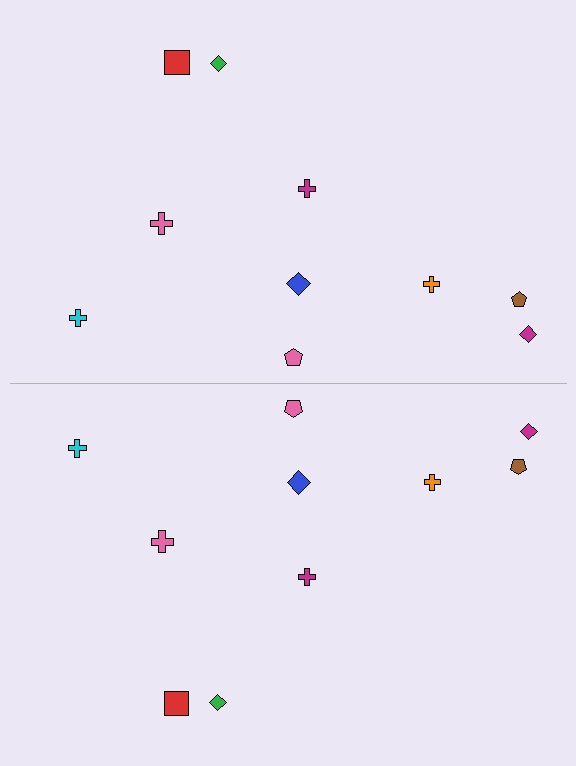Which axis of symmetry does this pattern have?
The pattern has a horizontal axis of symmetry running through the center of the image.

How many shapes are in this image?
There are 20 shapes in this image.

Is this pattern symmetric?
Yes, this pattern has bilateral (reflection) symmetry.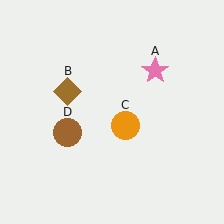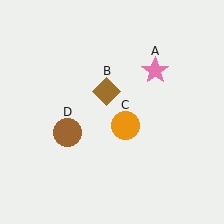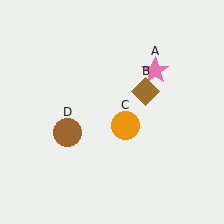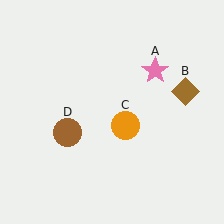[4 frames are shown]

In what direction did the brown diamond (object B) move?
The brown diamond (object B) moved right.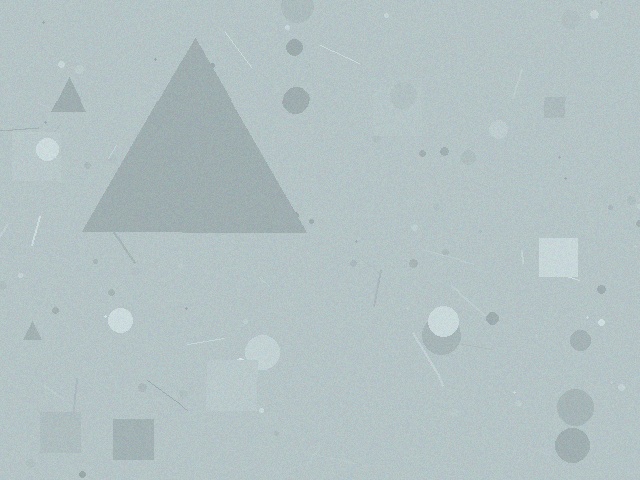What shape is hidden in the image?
A triangle is hidden in the image.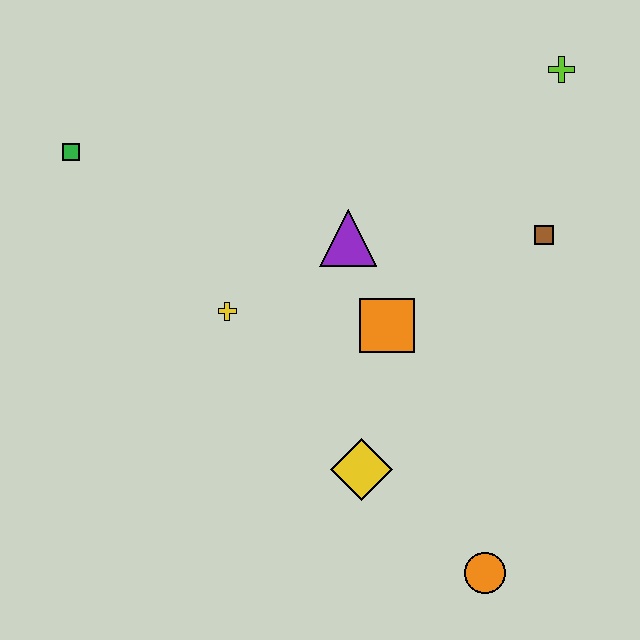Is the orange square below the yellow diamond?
No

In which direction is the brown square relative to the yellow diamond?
The brown square is above the yellow diamond.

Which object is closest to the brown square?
The lime cross is closest to the brown square.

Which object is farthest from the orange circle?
The green square is farthest from the orange circle.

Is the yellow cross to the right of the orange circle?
No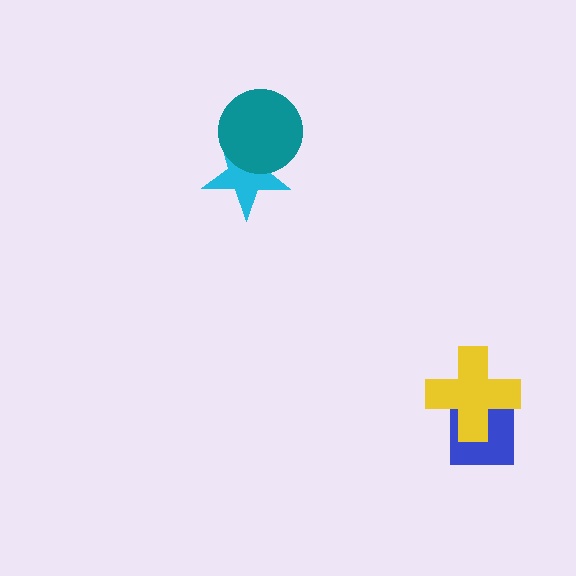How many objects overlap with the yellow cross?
1 object overlaps with the yellow cross.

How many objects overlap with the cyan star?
1 object overlaps with the cyan star.